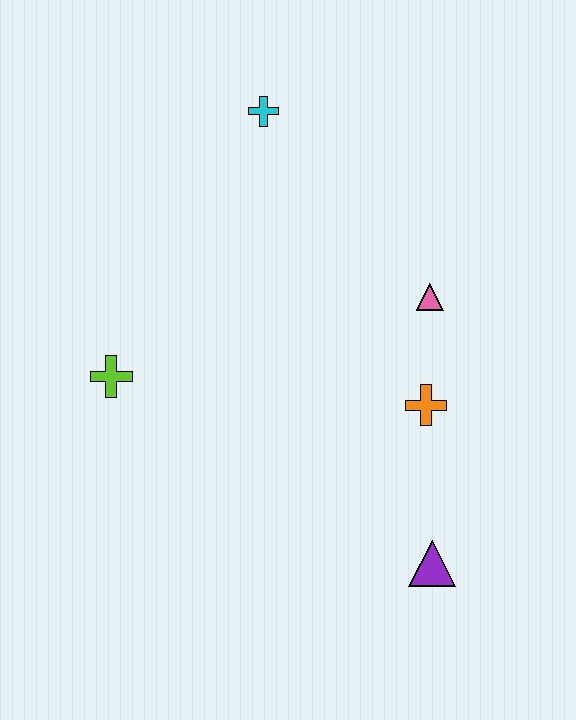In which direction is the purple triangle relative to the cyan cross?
The purple triangle is below the cyan cross.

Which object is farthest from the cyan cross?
The purple triangle is farthest from the cyan cross.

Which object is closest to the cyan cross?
The pink triangle is closest to the cyan cross.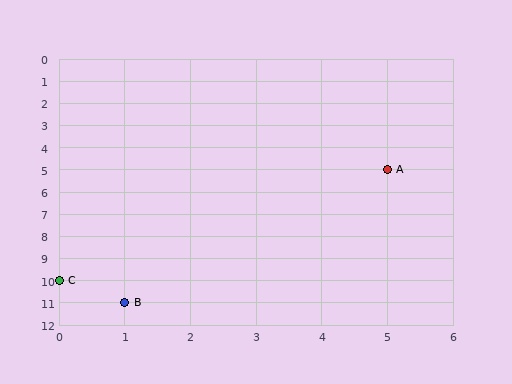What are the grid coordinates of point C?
Point C is at grid coordinates (0, 10).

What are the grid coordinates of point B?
Point B is at grid coordinates (1, 11).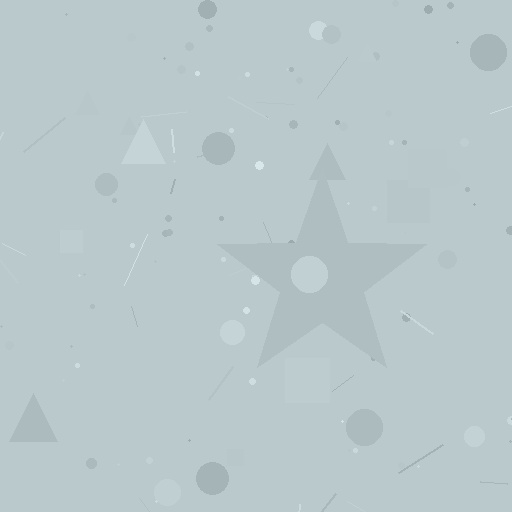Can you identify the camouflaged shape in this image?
The camouflaged shape is a star.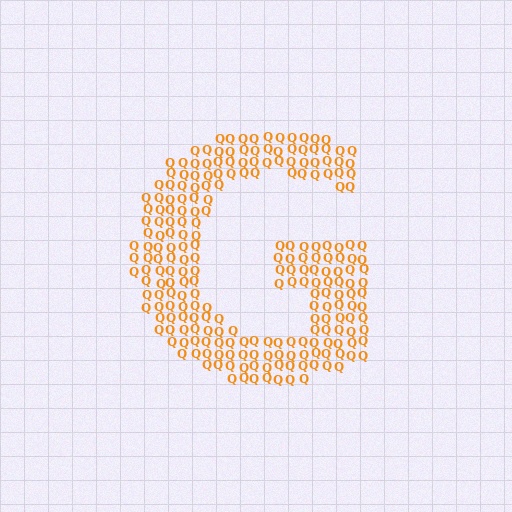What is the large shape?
The large shape is the letter G.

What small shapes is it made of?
It is made of small letter Q's.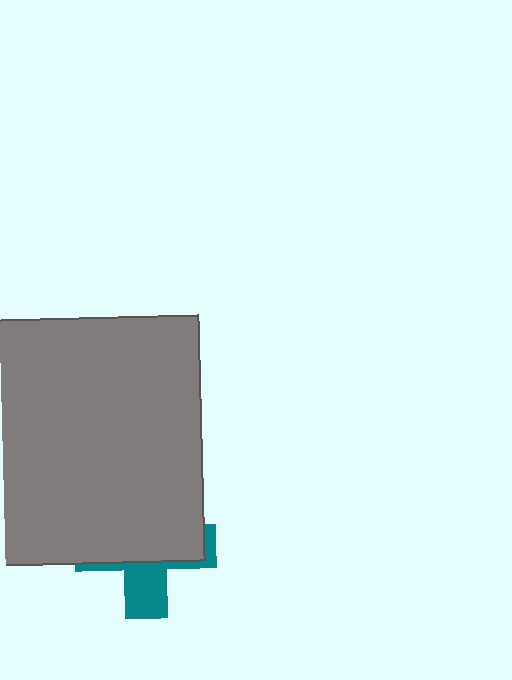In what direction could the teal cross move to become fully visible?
The teal cross could move down. That would shift it out from behind the gray square entirely.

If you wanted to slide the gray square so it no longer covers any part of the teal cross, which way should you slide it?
Slide it up — that is the most direct way to separate the two shapes.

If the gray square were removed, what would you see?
You would see the complete teal cross.